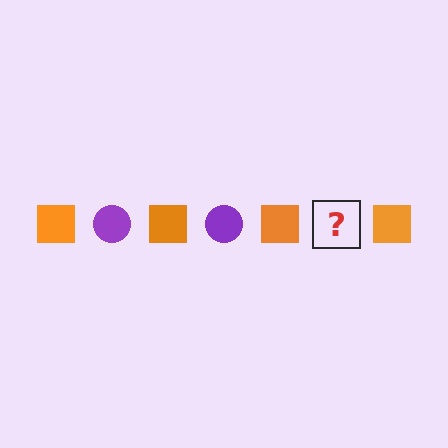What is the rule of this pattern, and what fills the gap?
The rule is that the pattern alternates between orange square and purple circle. The gap should be filled with a purple circle.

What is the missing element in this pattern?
The missing element is a purple circle.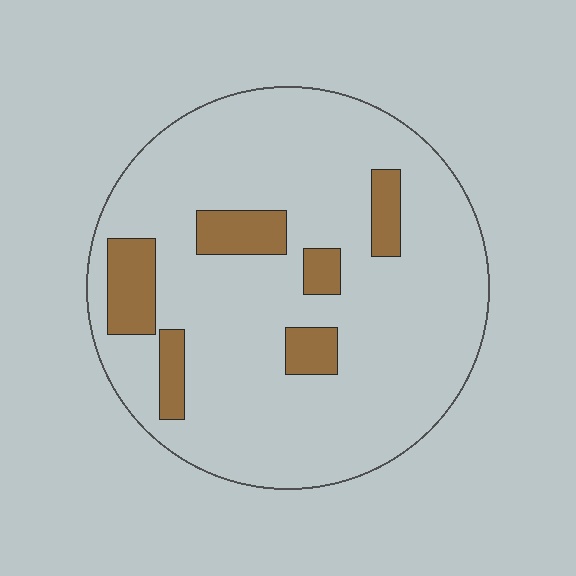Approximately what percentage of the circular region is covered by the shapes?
Approximately 15%.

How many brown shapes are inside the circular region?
6.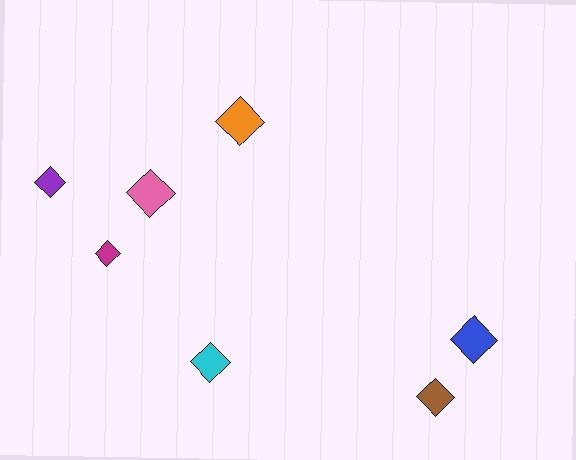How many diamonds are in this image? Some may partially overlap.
There are 7 diamonds.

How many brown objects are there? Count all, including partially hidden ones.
There is 1 brown object.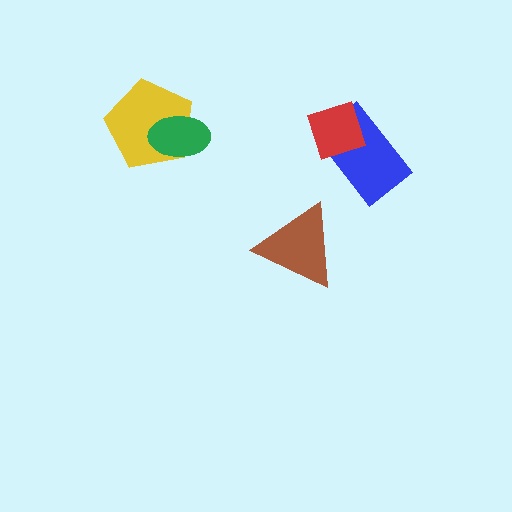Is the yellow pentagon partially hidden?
Yes, it is partially covered by another shape.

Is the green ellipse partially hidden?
No, no other shape covers it.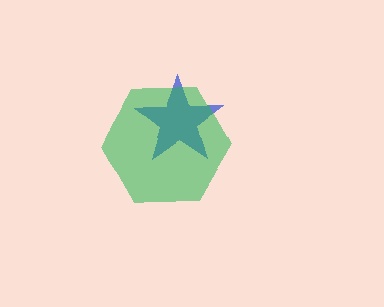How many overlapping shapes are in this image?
There are 2 overlapping shapes in the image.